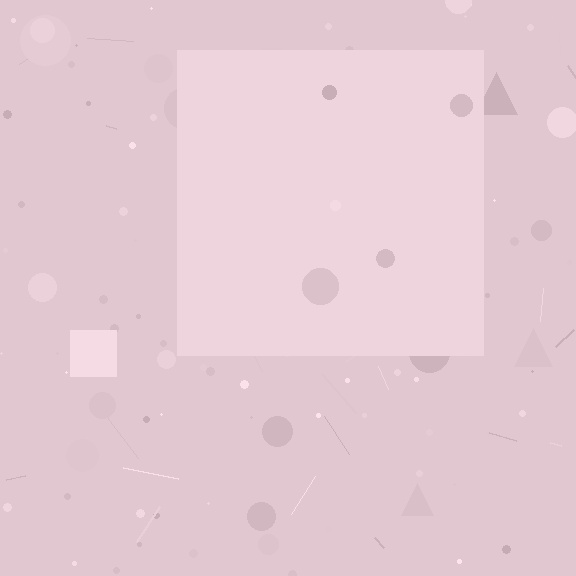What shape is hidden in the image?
A square is hidden in the image.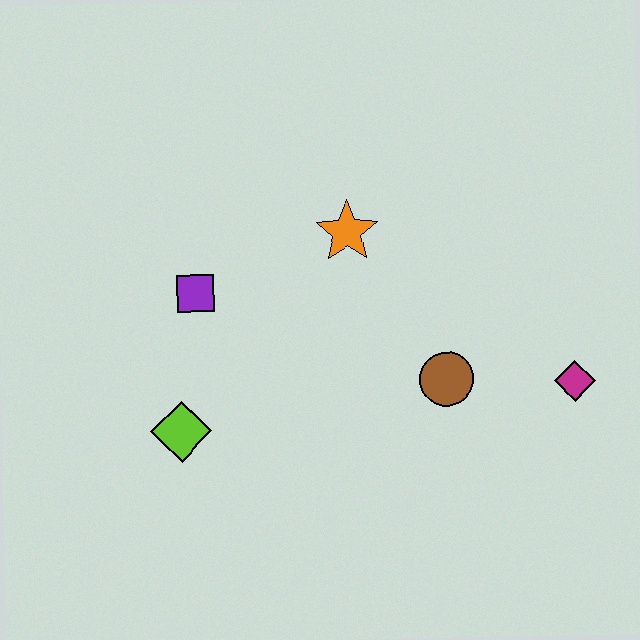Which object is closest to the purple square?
The lime diamond is closest to the purple square.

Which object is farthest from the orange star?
The magenta diamond is farthest from the orange star.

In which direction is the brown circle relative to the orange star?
The brown circle is below the orange star.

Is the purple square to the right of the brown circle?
No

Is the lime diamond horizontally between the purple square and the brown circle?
No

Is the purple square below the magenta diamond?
No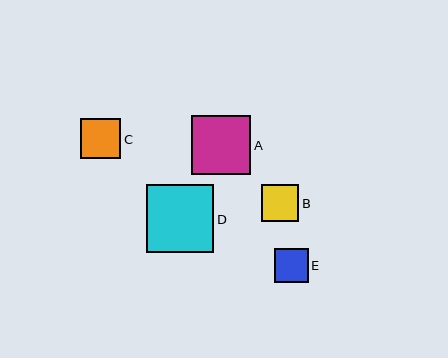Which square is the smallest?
Square E is the smallest with a size of approximately 34 pixels.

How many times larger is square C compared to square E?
Square C is approximately 1.2 times the size of square E.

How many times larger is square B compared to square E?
Square B is approximately 1.1 times the size of square E.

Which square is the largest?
Square D is the largest with a size of approximately 68 pixels.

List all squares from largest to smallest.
From largest to smallest: D, A, C, B, E.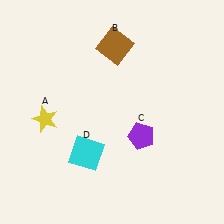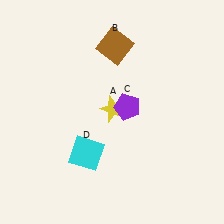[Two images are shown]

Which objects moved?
The objects that moved are: the yellow star (A), the purple pentagon (C).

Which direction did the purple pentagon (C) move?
The purple pentagon (C) moved up.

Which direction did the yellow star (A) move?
The yellow star (A) moved right.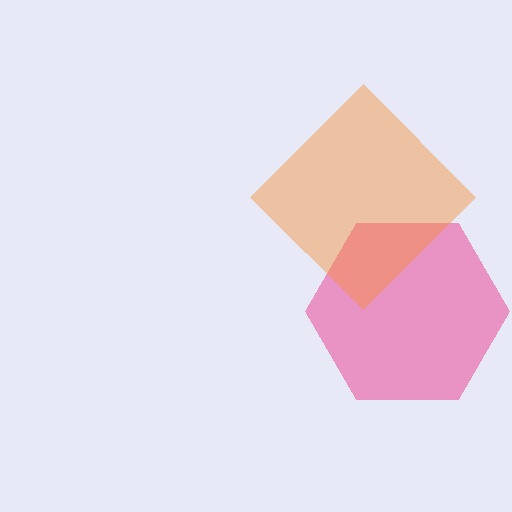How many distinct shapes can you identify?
There are 2 distinct shapes: a pink hexagon, an orange diamond.